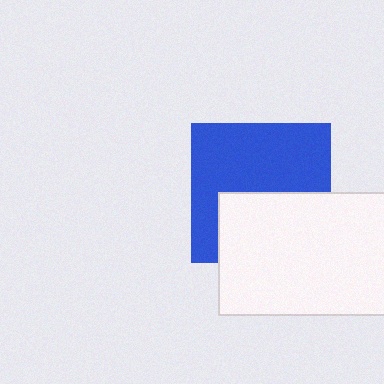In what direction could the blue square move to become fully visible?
The blue square could move up. That would shift it out from behind the white rectangle entirely.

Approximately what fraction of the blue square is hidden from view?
Roughly 42% of the blue square is hidden behind the white rectangle.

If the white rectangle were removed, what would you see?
You would see the complete blue square.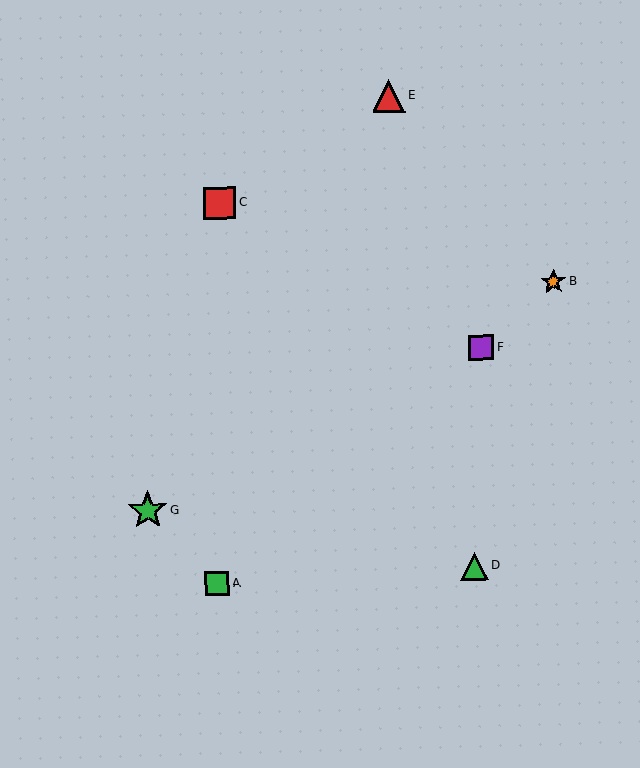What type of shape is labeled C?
Shape C is a red square.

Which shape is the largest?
The green star (labeled G) is the largest.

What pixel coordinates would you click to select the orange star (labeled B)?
Click at (554, 282) to select the orange star B.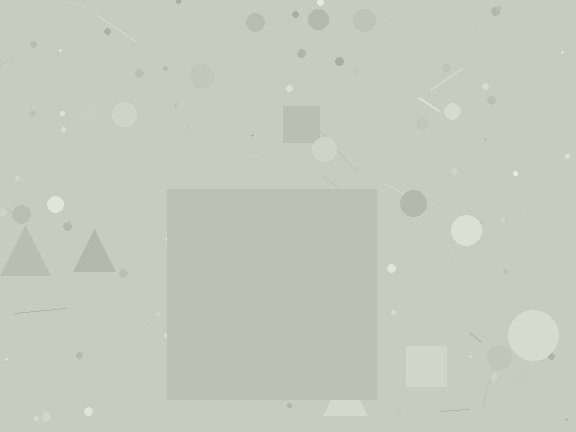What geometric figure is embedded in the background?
A square is embedded in the background.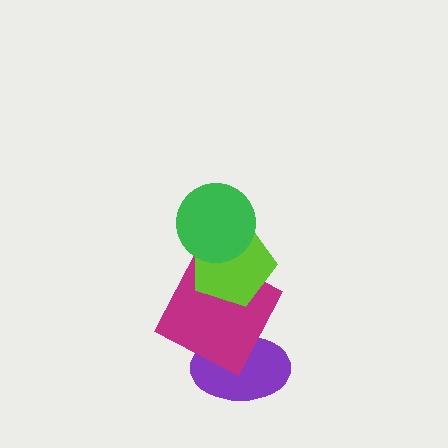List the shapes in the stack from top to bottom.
From top to bottom: the green circle, the lime pentagon, the magenta square, the purple ellipse.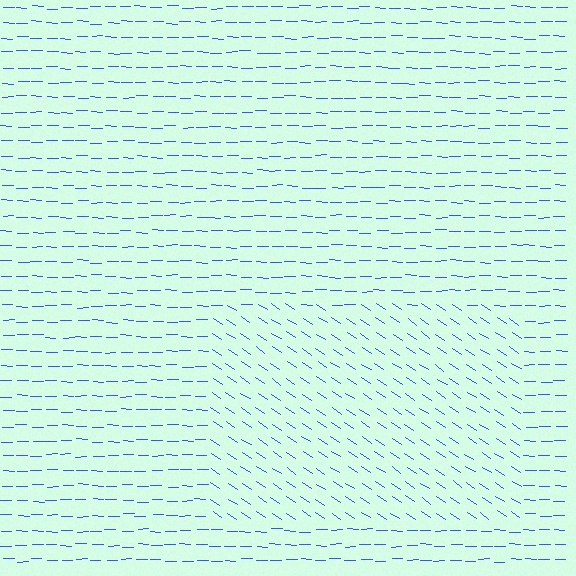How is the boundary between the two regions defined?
The boundary is defined purely by a change in line orientation (approximately 33 degrees difference). All lines are the same color and thickness.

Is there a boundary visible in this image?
Yes, there is a texture boundary formed by a change in line orientation.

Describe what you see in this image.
The image is filled with small blue line segments. A rectangle region in the image has lines oriented differently from the surrounding lines, creating a visible texture boundary.